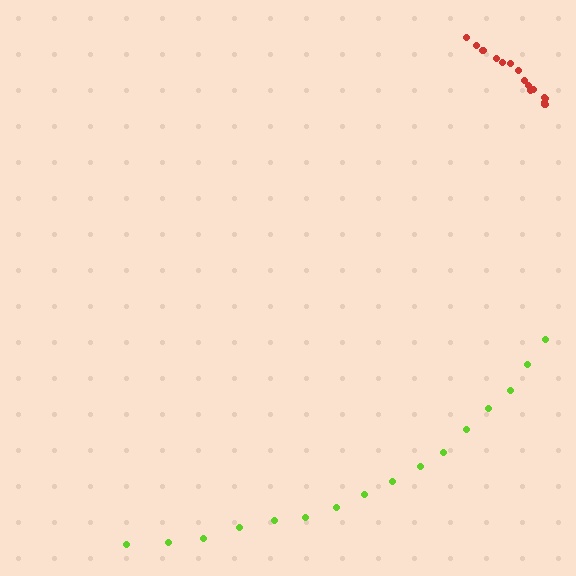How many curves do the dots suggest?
There are 2 distinct paths.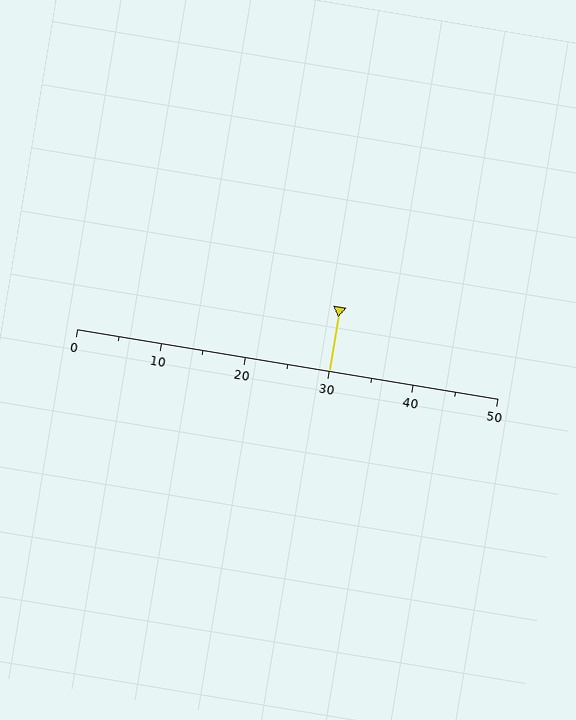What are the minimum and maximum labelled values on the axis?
The axis runs from 0 to 50.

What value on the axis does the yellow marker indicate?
The marker indicates approximately 30.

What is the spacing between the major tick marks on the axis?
The major ticks are spaced 10 apart.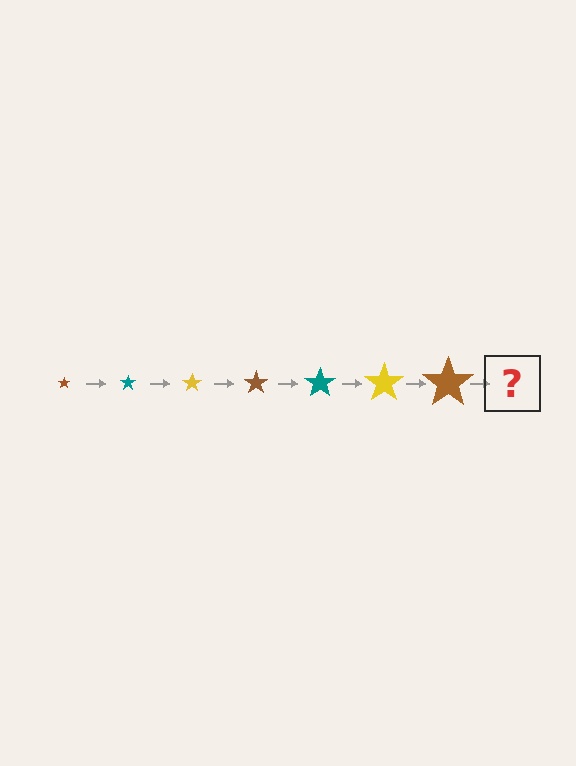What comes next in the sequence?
The next element should be a teal star, larger than the previous one.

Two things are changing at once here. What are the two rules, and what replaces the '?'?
The two rules are that the star grows larger each step and the color cycles through brown, teal, and yellow. The '?' should be a teal star, larger than the previous one.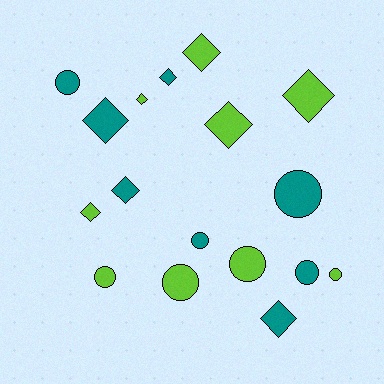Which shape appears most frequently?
Diamond, with 9 objects.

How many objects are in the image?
There are 17 objects.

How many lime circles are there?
There are 4 lime circles.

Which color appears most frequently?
Lime, with 9 objects.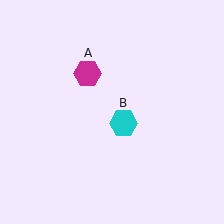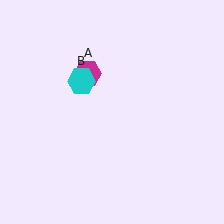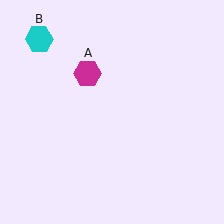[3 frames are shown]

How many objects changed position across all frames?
1 object changed position: cyan hexagon (object B).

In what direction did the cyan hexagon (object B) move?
The cyan hexagon (object B) moved up and to the left.